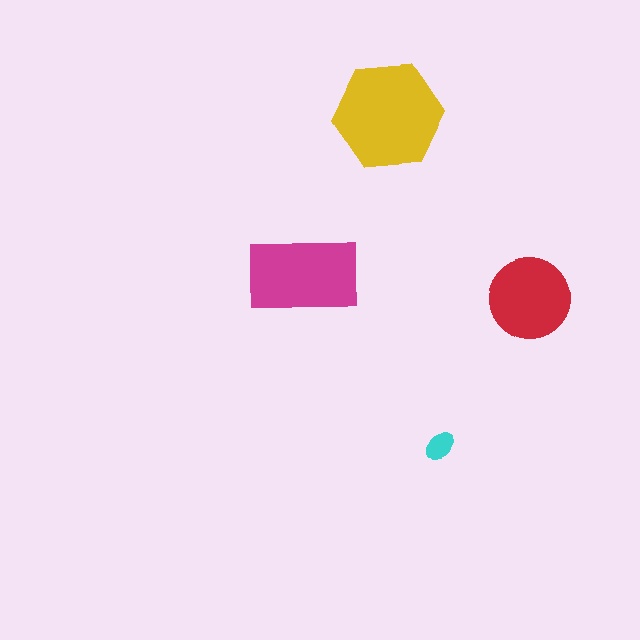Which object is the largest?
The yellow hexagon.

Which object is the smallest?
The cyan ellipse.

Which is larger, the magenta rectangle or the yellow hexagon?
The yellow hexagon.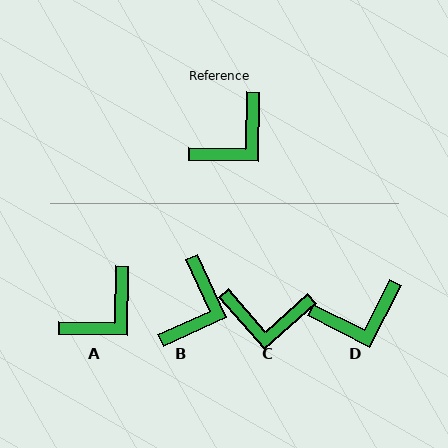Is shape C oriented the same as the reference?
No, it is off by about 48 degrees.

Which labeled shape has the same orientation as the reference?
A.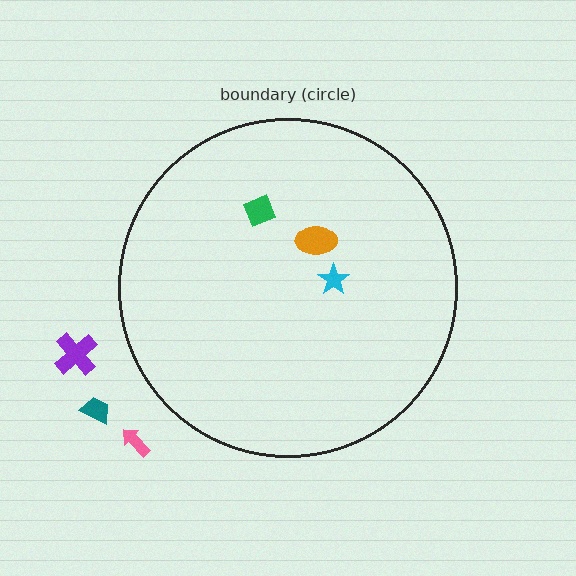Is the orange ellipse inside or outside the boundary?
Inside.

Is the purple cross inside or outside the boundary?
Outside.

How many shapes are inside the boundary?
3 inside, 3 outside.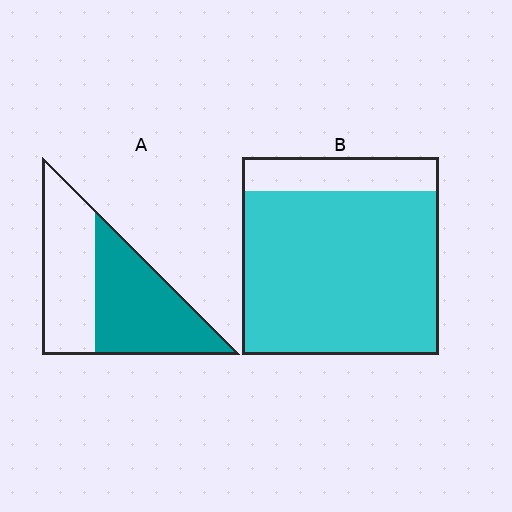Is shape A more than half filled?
Roughly half.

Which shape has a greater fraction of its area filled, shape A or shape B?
Shape B.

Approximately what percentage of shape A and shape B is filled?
A is approximately 55% and B is approximately 85%.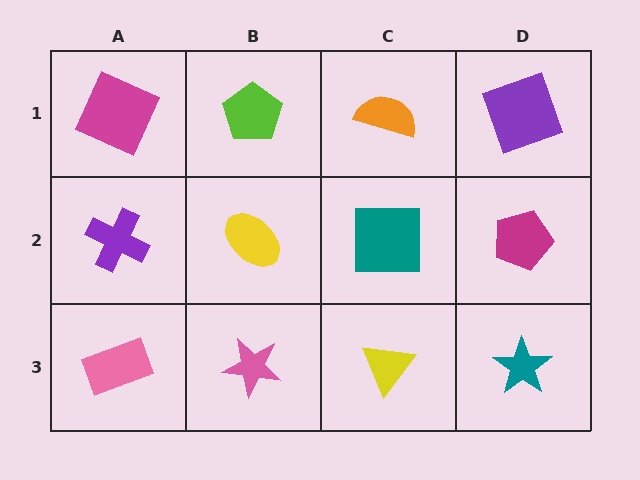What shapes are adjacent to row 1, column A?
A purple cross (row 2, column A), a lime pentagon (row 1, column B).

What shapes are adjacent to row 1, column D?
A magenta pentagon (row 2, column D), an orange semicircle (row 1, column C).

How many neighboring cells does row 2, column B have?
4.